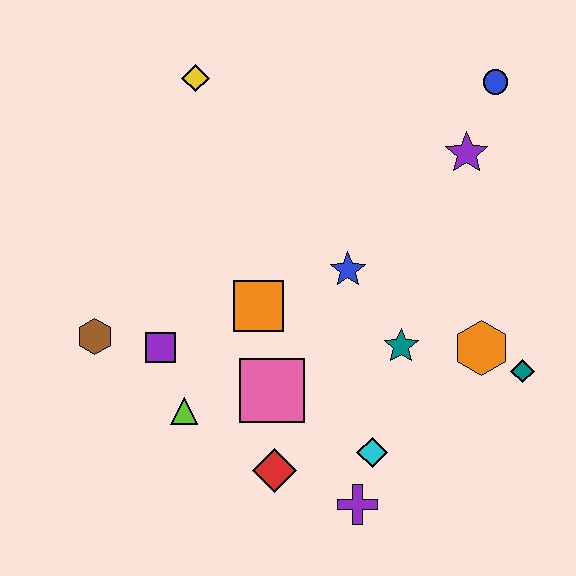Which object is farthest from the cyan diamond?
The yellow diamond is farthest from the cyan diamond.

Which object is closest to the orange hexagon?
The teal diamond is closest to the orange hexagon.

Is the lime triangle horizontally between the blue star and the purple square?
Yes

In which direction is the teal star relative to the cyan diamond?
The teal star is above the cyan diamond.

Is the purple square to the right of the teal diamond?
No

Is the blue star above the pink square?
Yes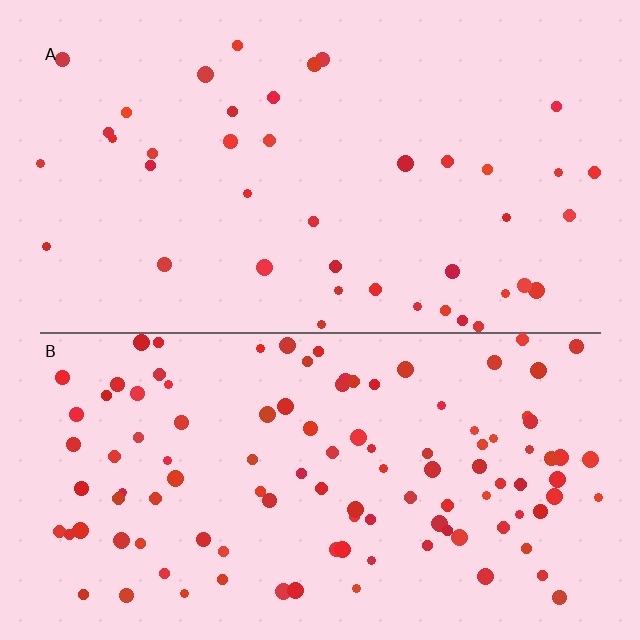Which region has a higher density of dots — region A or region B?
B (the bottom).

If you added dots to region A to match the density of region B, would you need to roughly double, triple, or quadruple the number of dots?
Approximately triple.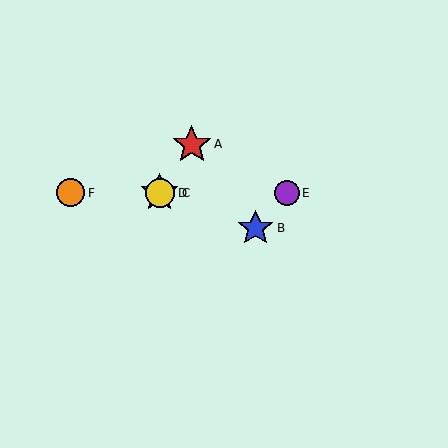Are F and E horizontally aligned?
Yes, both are at y≈193.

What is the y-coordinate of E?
Object E is at y≈193.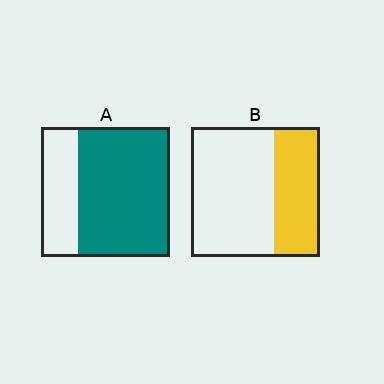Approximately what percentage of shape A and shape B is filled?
A is approximately 70% and B is approximately 35%.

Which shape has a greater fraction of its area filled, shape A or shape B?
Shape A.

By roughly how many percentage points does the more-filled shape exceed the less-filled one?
By roughly 35 percentage points (A over B).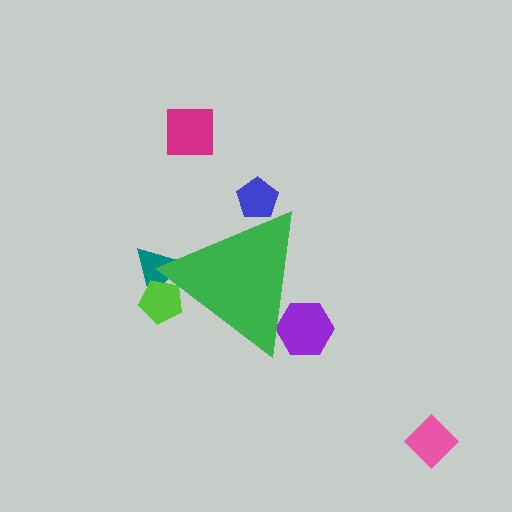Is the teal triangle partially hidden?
Yes, the teal triangle is partially hidden behind the green triangle.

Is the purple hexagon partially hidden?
Yes, the purple hexagon is partially hidden behind the green triangle.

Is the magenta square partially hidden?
No, the magenta square is fully visible.